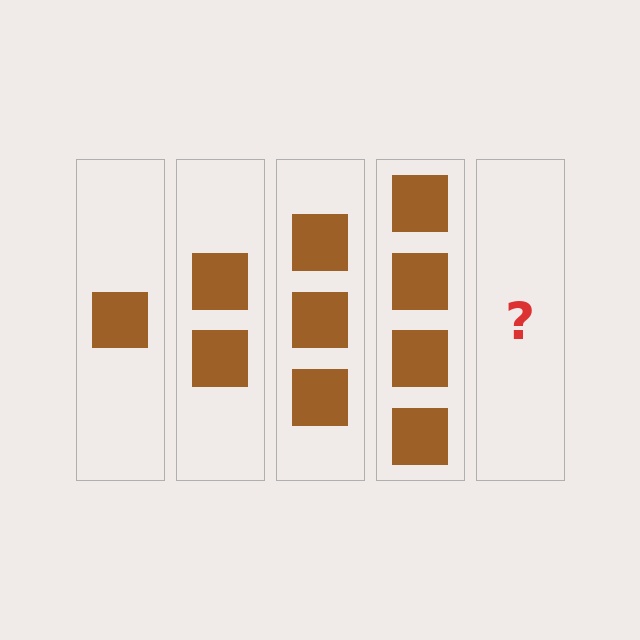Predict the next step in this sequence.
The next step is 5 squares.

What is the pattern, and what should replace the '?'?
The pattern is that each step adds one more square. The '?' should be 5 squares.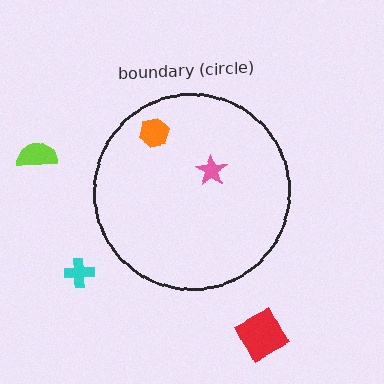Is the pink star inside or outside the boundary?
Inside.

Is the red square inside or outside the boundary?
Outside.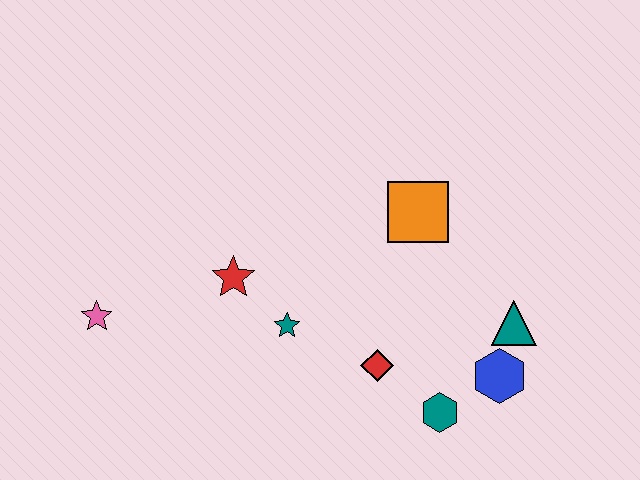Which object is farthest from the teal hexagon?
The pink star is farthest from the teal hexagon.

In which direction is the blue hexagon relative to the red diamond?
The blue hexagon is to the right of the red diamond.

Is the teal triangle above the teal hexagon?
Yes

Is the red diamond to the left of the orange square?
Yes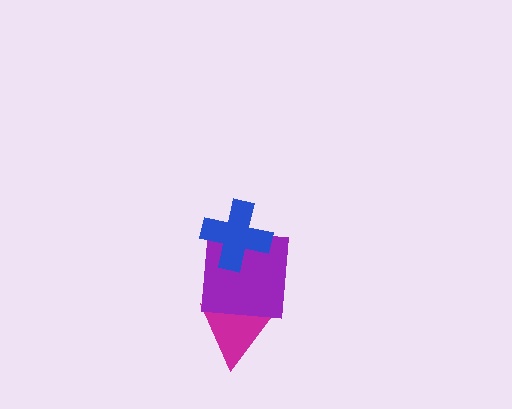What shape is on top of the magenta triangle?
The purple square is on top of the magenta triangle.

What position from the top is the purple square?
The purple square is 2nd from the top.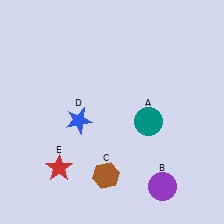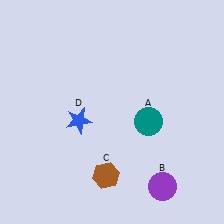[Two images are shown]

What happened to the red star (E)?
The red star (E) was removed in Image 2. It was in the bottom-left area of Image 1.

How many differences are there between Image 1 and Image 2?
There is 1 difference between the two images.